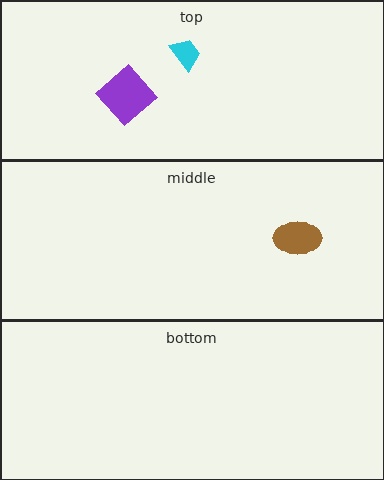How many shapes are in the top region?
2.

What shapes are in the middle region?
The brown ellipse.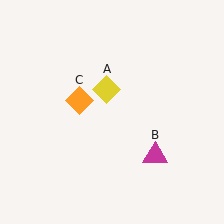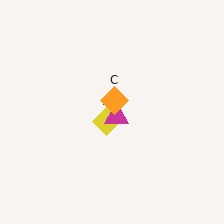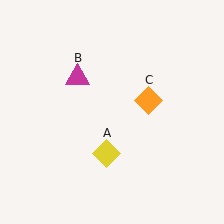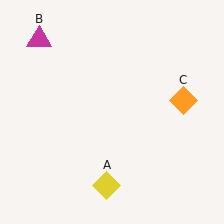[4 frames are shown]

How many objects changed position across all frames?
3 objects changed position: yellow diamond (object A), magenta triangle (object B), orange diamond (object C).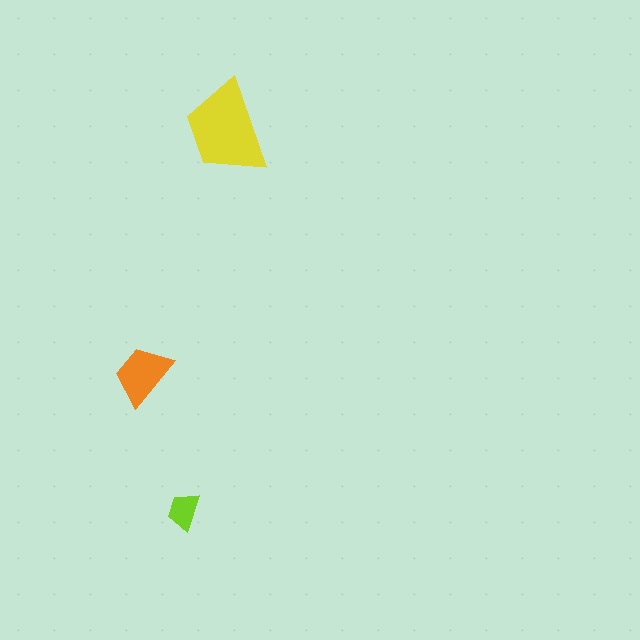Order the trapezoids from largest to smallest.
the yellow one, the orange one, the lime one.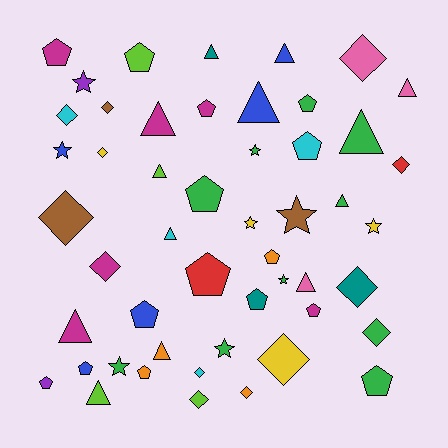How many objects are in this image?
There are 50 objects.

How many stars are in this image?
There are 9 stars.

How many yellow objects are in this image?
There are 4 yellow objects.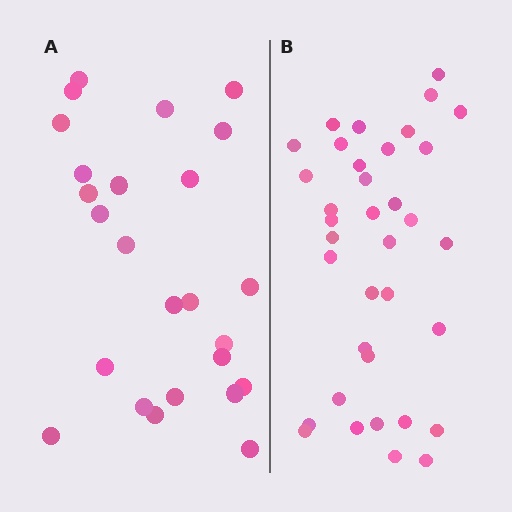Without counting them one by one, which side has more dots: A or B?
Region B (the right region) has more dots.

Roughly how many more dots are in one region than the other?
Region B has roughly 12 or so more dots than region A.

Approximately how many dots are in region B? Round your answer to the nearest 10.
About 40 dots. (The exact count is 36, which rounds to 40.)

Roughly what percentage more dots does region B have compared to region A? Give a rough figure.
About 45% more.